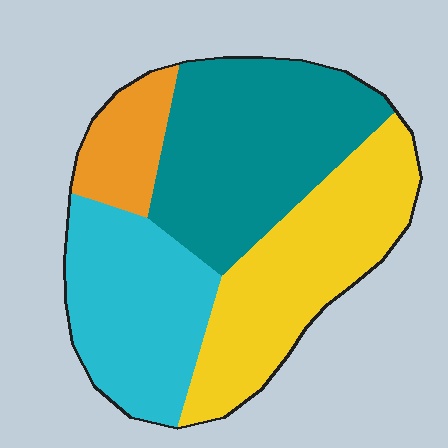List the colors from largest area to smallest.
From largest to smallest: teal, yellow, cyan, orange.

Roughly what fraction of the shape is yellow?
Yellow covers roughly 30% of the shape.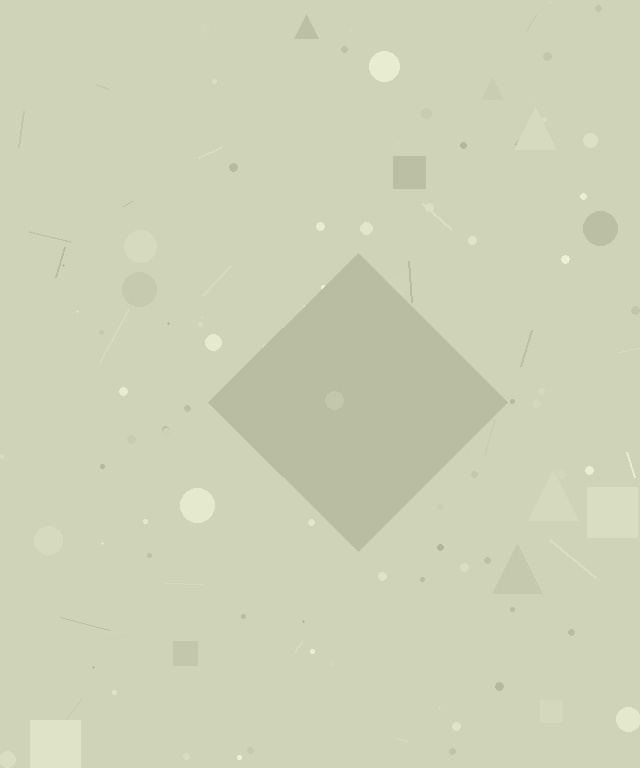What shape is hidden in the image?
A diamond is hidden in the image.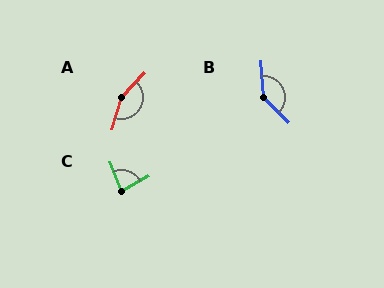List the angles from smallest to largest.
C (82°), B (140°), A (153°).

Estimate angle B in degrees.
Approximately 140 degrees.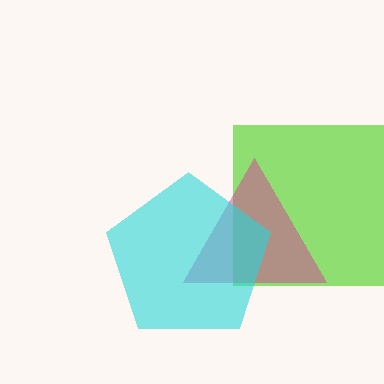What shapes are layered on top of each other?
The layered shapes are: a lime square, a magenta triangle, a cyan pentagon.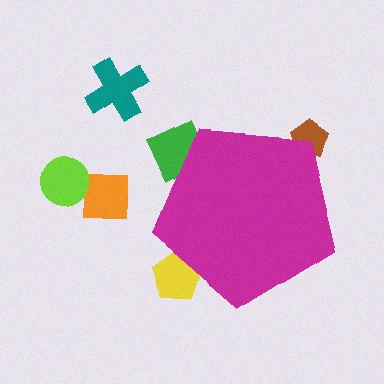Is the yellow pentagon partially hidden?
Yes, the yellow pentagon is partially hidden behind the magenta pentagon.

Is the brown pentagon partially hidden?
Yes, the brown pentagon is partially hidden behind the magenta pentagon.